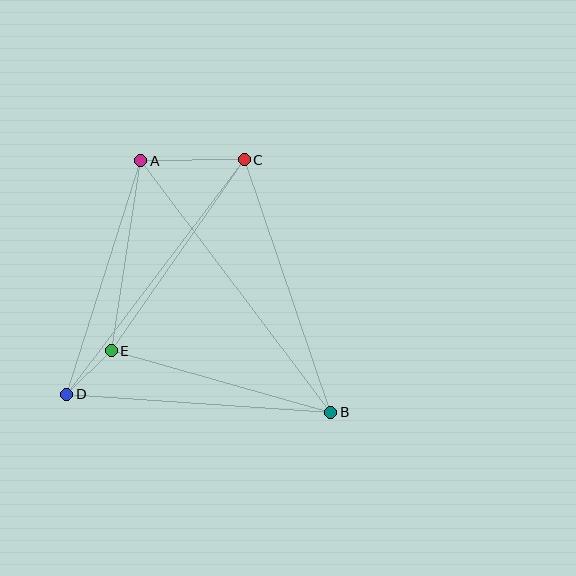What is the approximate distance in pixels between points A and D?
The distance between A and D is approximately 245 pixels.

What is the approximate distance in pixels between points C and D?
The distance between C and D is approximately 294 pixels.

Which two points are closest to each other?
Points D and E are closest to each other.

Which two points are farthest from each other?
Points A and B are farthest from each other.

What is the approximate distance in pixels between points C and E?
The distance between C and E is approximately 233 pixels.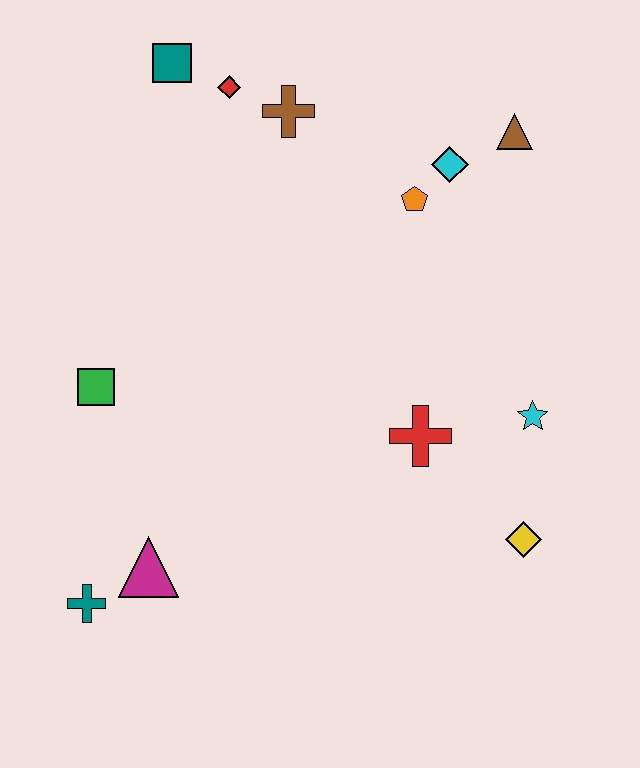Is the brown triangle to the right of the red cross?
Yes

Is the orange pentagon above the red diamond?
No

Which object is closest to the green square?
The magenta triangle is closest to the green square.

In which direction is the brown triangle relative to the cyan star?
The brown triangle is above the cyan star.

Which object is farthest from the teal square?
The yellow diamond is farthest from the teal square.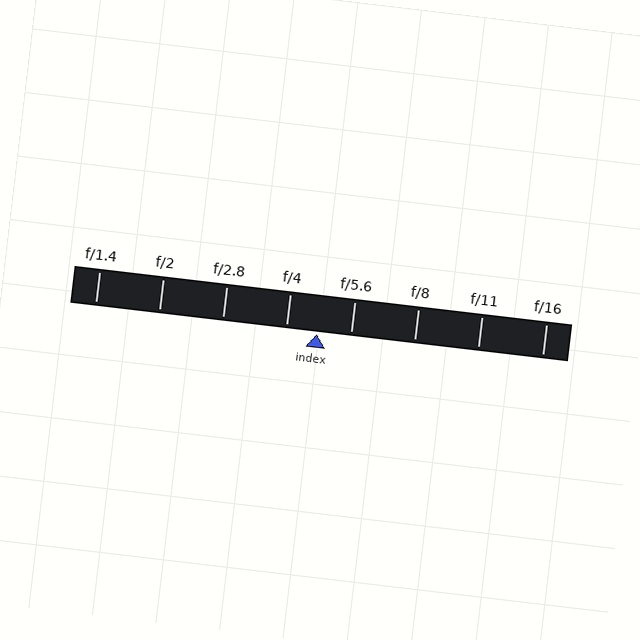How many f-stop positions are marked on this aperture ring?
There are 8 f-stop positions marked.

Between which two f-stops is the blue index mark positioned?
The index mark is between f/4 and f/5.6.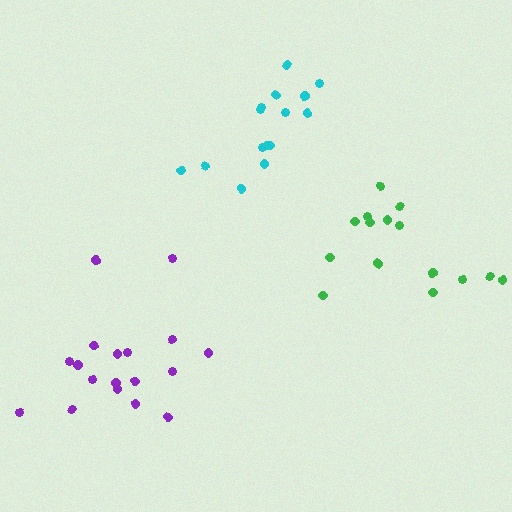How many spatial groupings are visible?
There are 3 spatial groupings.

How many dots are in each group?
Group 1: 15 dots, Group 2: 15 dots, Group 3: 18 dots (48 total).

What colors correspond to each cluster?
The clusters are colored: cyan, green, purple.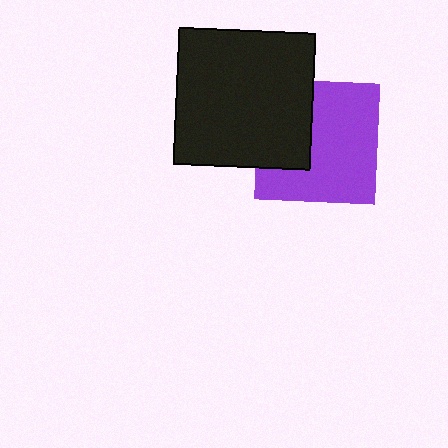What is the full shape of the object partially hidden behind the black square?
The partially hidden object is a purple square.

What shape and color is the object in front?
The object in front is a black square.